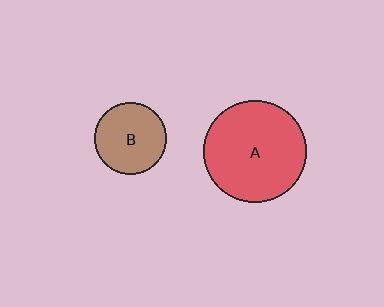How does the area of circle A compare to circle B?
Approximately 2.0 times.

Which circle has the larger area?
Circle A (red).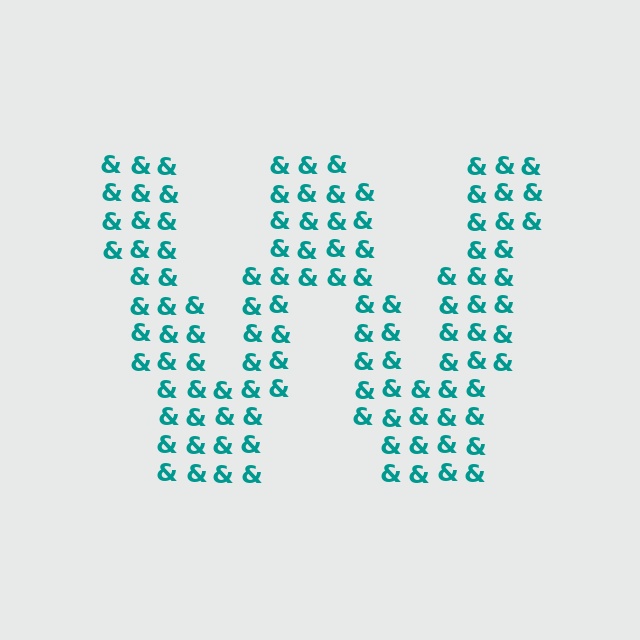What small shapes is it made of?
It is made of small ampersands.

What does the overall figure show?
The overall figure shows the letter W.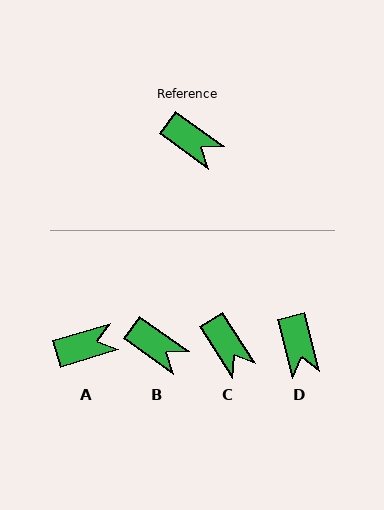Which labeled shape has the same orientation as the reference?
B.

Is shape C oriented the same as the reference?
No, it is off by about 22 degrees.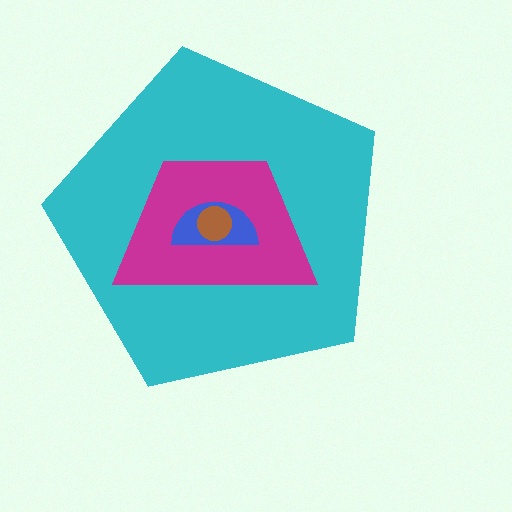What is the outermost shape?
The cyan pentagon.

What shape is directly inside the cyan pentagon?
The magenta trapezoid.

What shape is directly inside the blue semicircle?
The brown circle.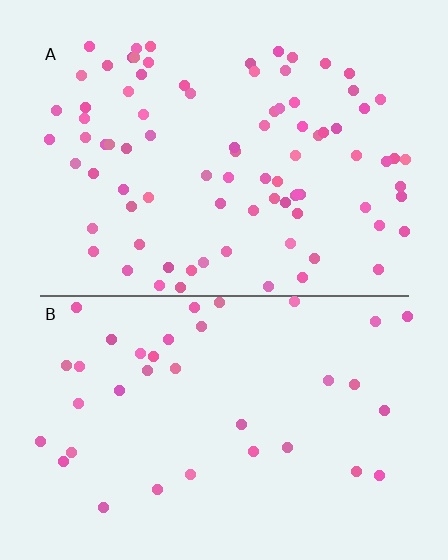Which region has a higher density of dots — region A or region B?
A (the top).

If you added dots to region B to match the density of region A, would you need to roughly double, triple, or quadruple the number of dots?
Approximately double.